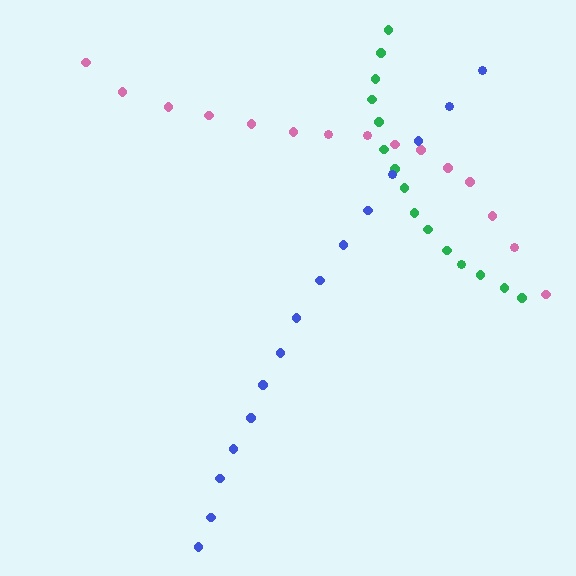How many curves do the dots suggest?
There are 3 distinct paths.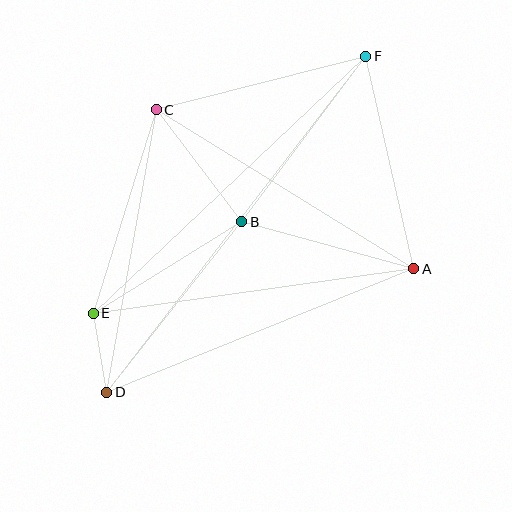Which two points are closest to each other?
Points D and E are closest to each other.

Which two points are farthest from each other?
Points D and F are farthest from each other.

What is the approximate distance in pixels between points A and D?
The distance between A and D is approximately 331 pixels.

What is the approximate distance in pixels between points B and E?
The distance between B and E is approximately 175 pixels.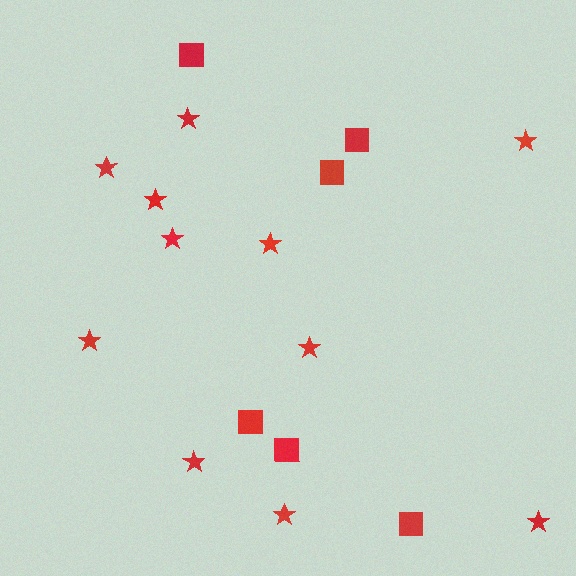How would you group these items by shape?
There are 2 groups: one group of squares (6) and one group of stars (11).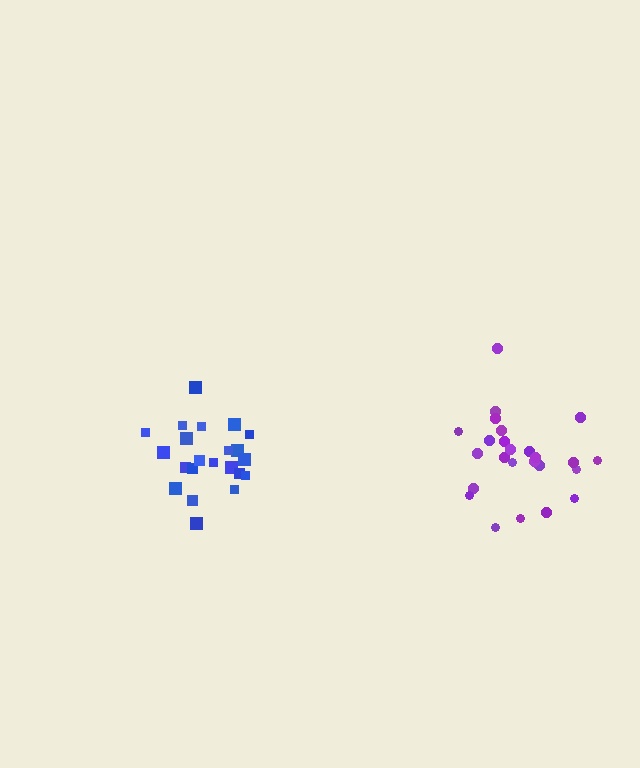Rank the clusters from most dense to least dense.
blue, purple.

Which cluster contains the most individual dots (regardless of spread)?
Purple (25).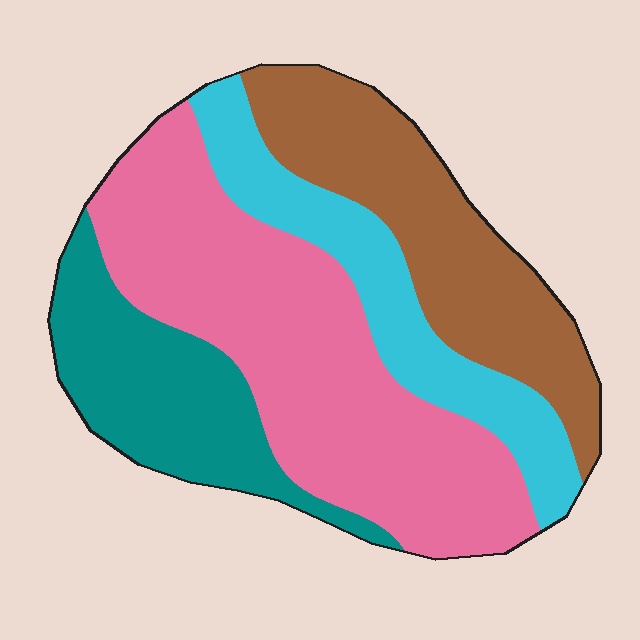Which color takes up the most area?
Pink, at roughly 40%.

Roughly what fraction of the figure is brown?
Brown covers around 25% of the figure.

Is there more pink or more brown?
Pink.